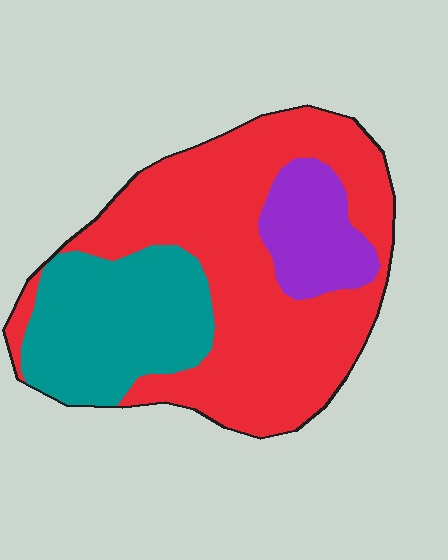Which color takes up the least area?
Purple, at roughly 15%.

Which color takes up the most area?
Red, at roughly 60%.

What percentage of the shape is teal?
Teal takes up between a quarter and a half of the shape.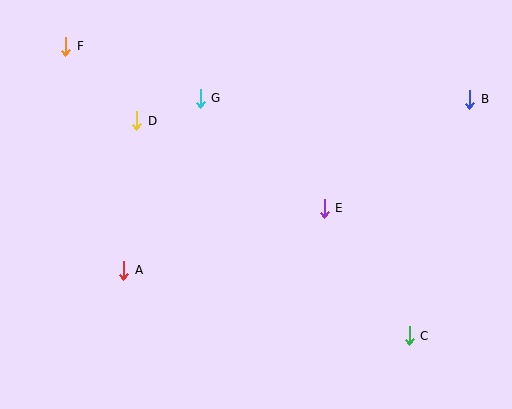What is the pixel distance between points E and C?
The distance between E and C is 153 pixels.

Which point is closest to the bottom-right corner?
Point C is closest to the bottom-right corner.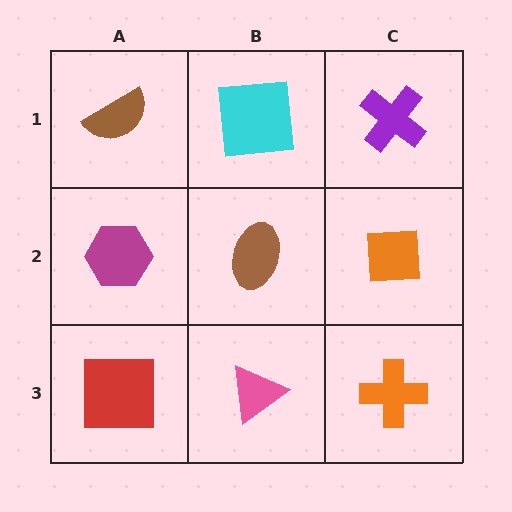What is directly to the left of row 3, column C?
A pink triangle.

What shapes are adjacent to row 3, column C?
An orange square (row 2, column C), a pink triangle (row 3, column B).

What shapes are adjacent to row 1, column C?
An orange square (row 2, column C), a cyan square (row 1, column B).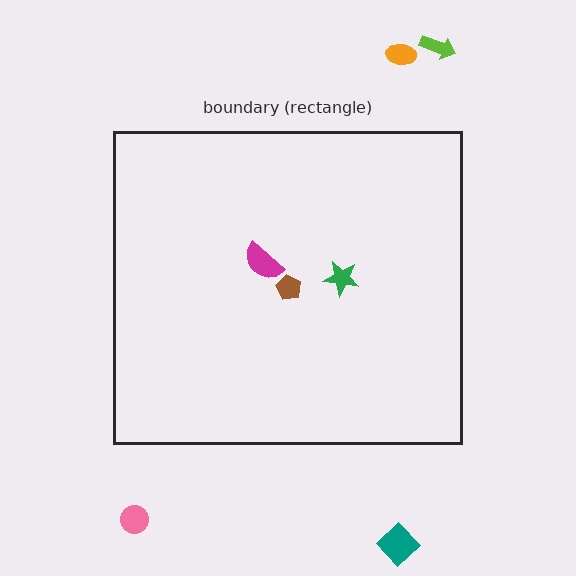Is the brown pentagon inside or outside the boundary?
Inside.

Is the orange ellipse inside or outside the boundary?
Outside.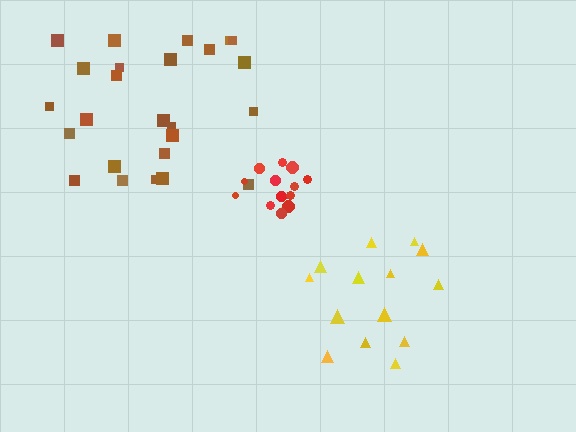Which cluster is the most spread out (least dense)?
Yellow.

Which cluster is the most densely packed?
Red.